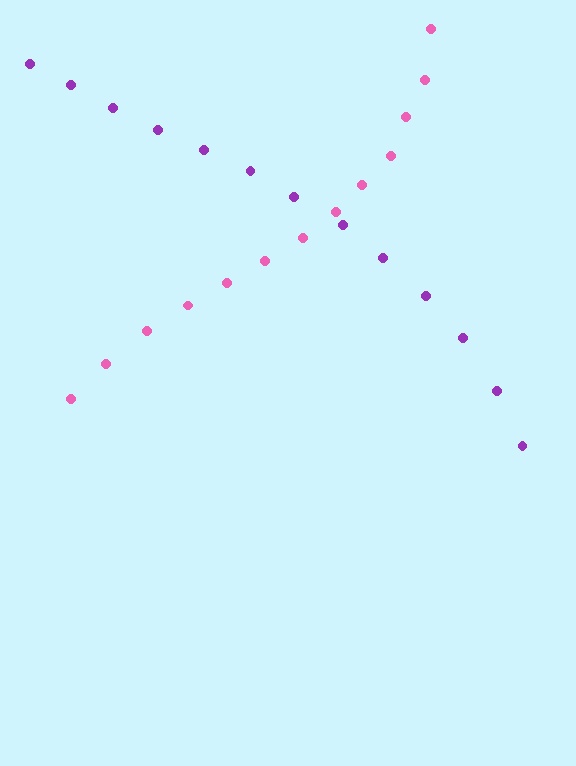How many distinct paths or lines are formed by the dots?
There are 2 distinct paths.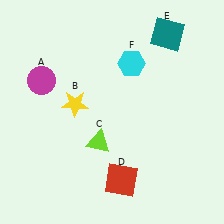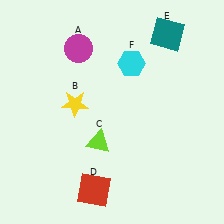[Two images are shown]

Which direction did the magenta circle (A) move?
The magenta circle (A) moved right.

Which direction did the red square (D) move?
The red square (D) moved left.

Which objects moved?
The objects that moved are: the magenta circle (A), the red square (D).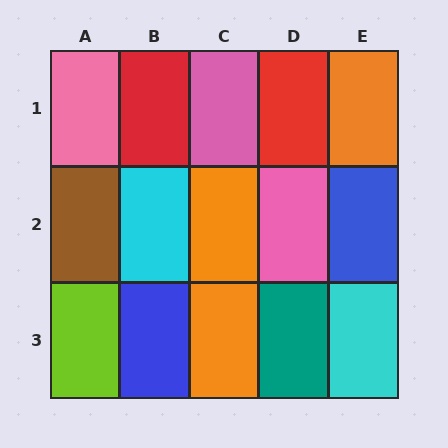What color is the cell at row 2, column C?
Orange.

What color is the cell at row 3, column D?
Teal.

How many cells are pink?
3 cells are pink.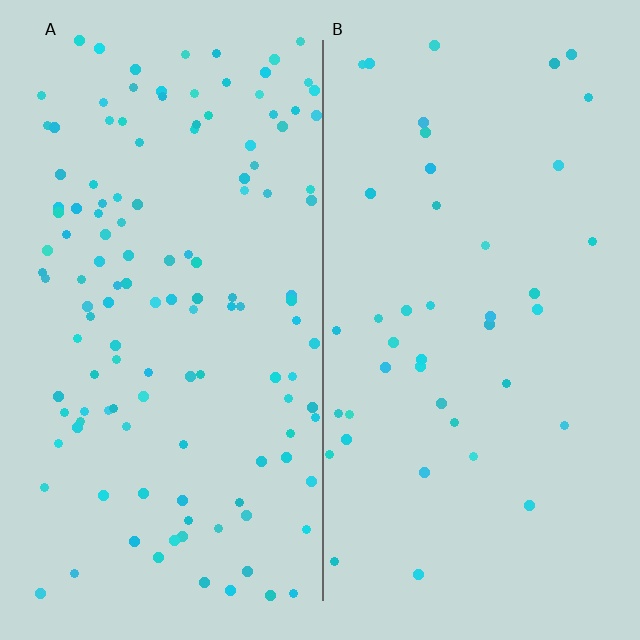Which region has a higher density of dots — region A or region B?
A (the left).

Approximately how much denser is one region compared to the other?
Approximately 3.0× — region A over region B.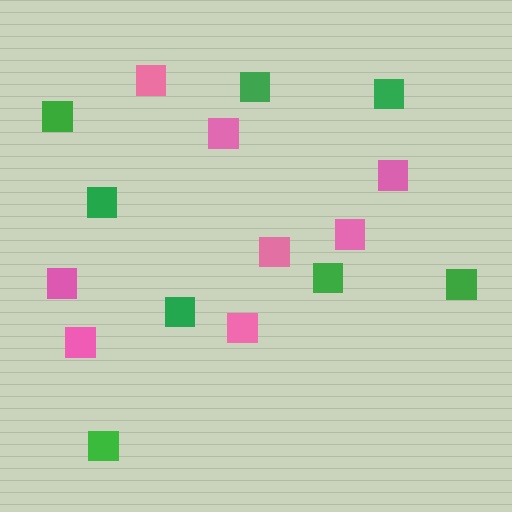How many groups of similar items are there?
There are 2 groups: one group of pink squares (8) and one group of green squares (8).